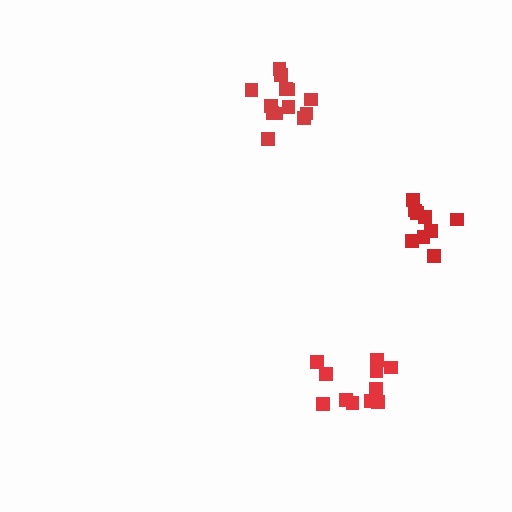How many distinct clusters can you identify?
There are 3 distinct clusters.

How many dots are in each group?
Group 1: 13 dots, Group 2: 9 dots, Group 3: 11 dots (33 total).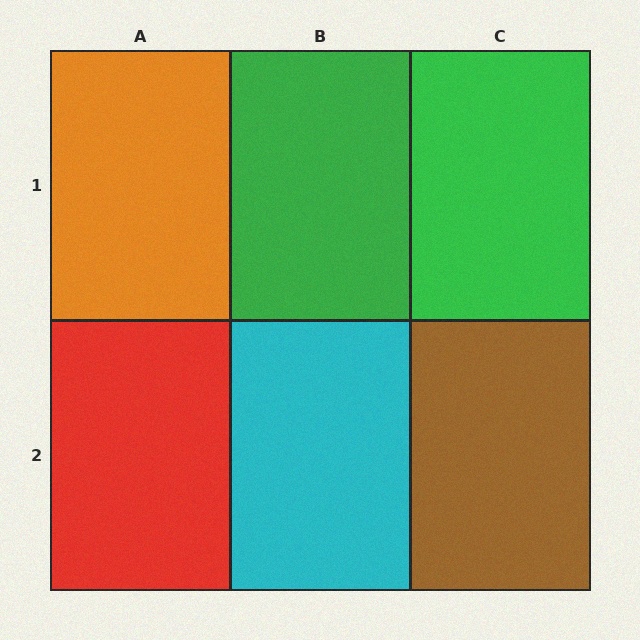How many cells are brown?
1 cell is brown.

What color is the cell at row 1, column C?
Green.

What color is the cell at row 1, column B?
Green.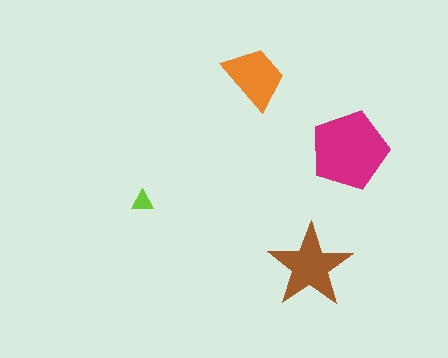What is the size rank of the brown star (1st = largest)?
2nd.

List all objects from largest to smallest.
The magenta pentagon, the brown star, the orange trapezoid, the lime triangle.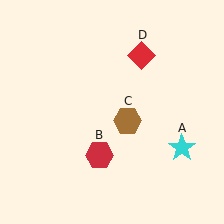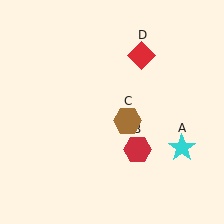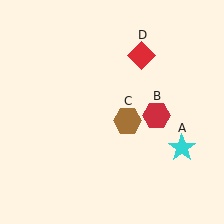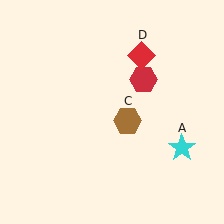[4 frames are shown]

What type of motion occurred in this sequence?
The red hexagon (object B) rotated counterclockwise around the center of the scene.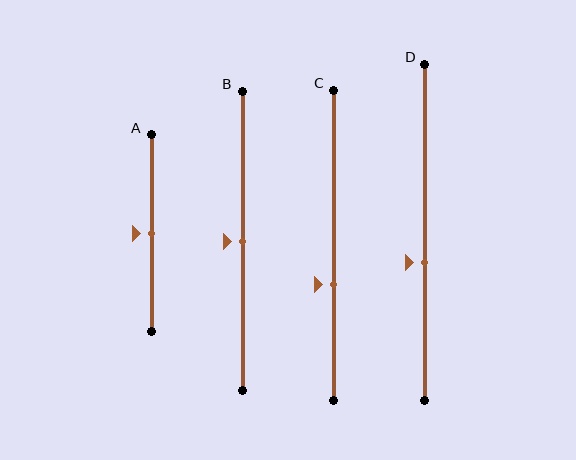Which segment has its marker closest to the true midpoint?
Segment A has its marker closest to the true midpoint.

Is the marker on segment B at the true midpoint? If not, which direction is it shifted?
Yes, the marker on segment B is at the true midpoint.